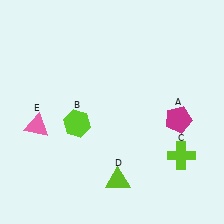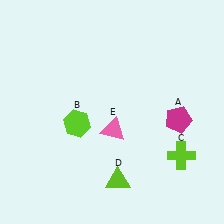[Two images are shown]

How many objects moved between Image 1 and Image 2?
1 object moved between the two images.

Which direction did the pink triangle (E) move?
The pink triangle (E) moved right.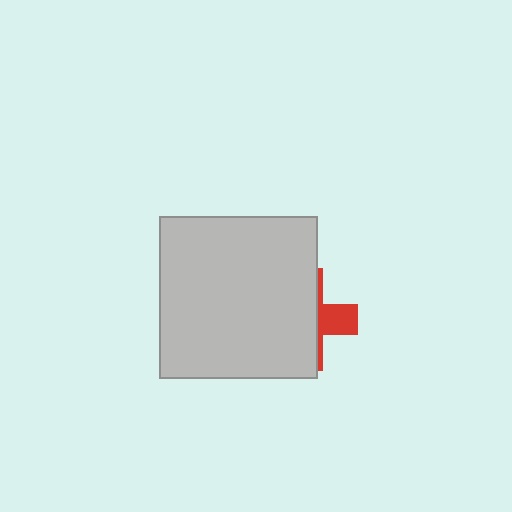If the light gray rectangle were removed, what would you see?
You would see the complete red cross.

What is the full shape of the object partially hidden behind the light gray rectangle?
The partially hidden object is a red cross.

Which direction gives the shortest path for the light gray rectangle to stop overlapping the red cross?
Moving left gives the shortest separation.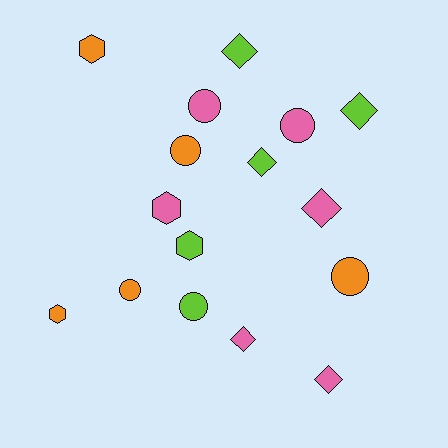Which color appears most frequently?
Pink, with 6 objects.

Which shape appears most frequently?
Diamond, with 6 objects.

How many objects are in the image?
There are 16 objects.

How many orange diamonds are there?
There are no orange diamonds.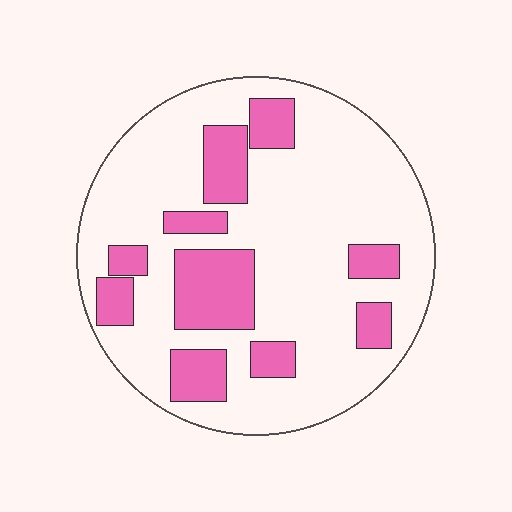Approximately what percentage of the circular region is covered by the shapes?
Approximately 25%.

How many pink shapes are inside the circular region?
10.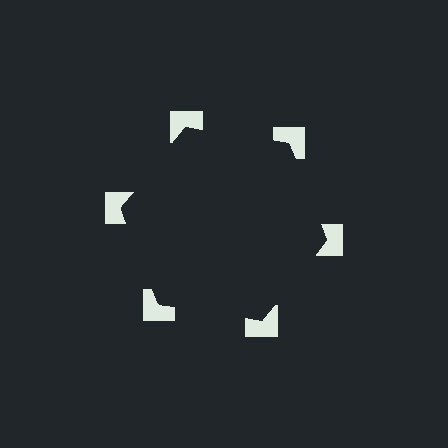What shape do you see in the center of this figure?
An illusory hexagon — its edges are inferred from the aligned wedge cuts in the notched squares, not physically drawn.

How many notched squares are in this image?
There are 6 — one at each vertex of the illusory hexagon.